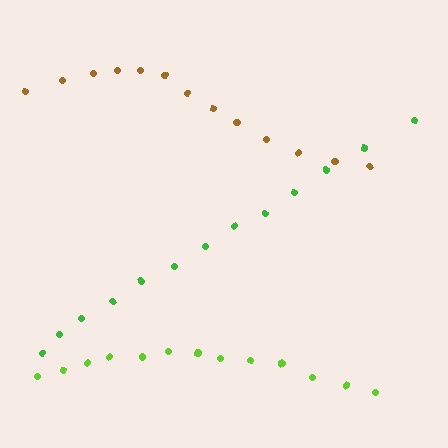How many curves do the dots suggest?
There are 3 distinct paths.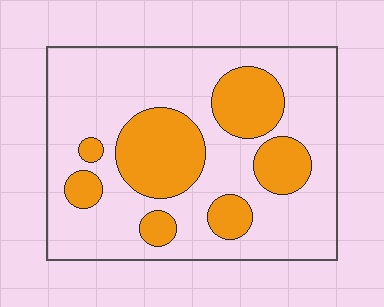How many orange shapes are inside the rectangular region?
7.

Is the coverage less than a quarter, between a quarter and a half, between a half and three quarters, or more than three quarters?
Between a quarter and a half.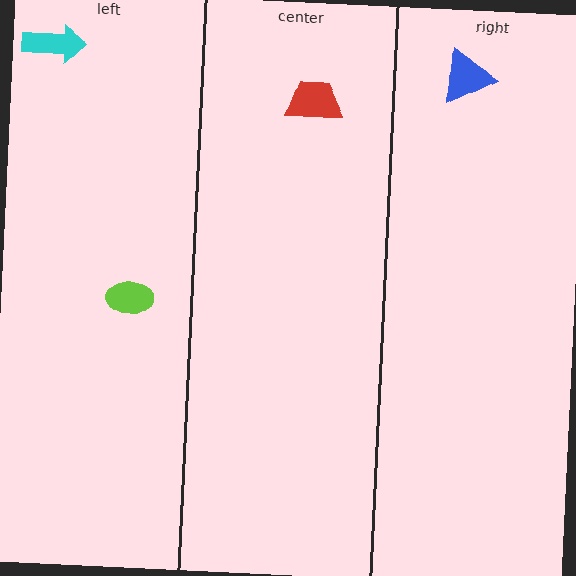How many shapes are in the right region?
1.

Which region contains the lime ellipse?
The left region.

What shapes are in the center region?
The red trapezoid.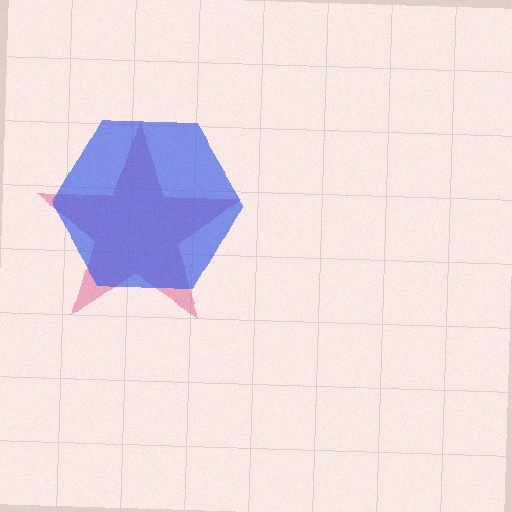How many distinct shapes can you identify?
There are 2 distinct shapes: a pink star, a blue hexagon.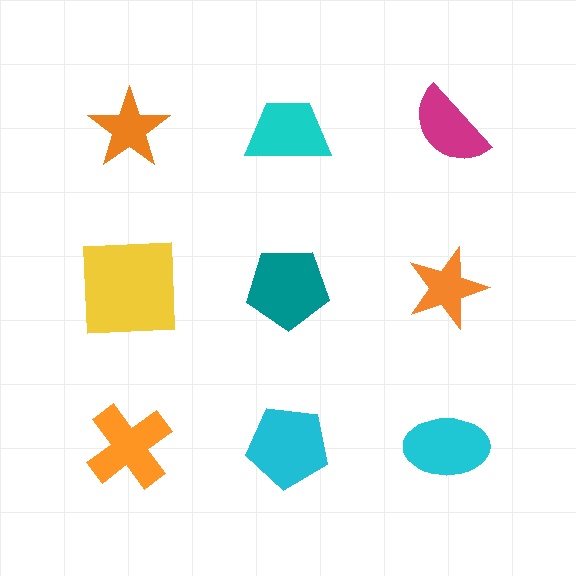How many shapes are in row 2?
3 shapes.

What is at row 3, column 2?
A cyan pentagon.